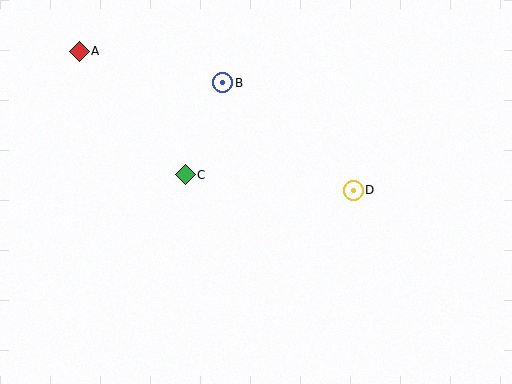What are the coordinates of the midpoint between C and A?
The midpoint between C and A is at (132, 113).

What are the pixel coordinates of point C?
Point C is at (185, 175).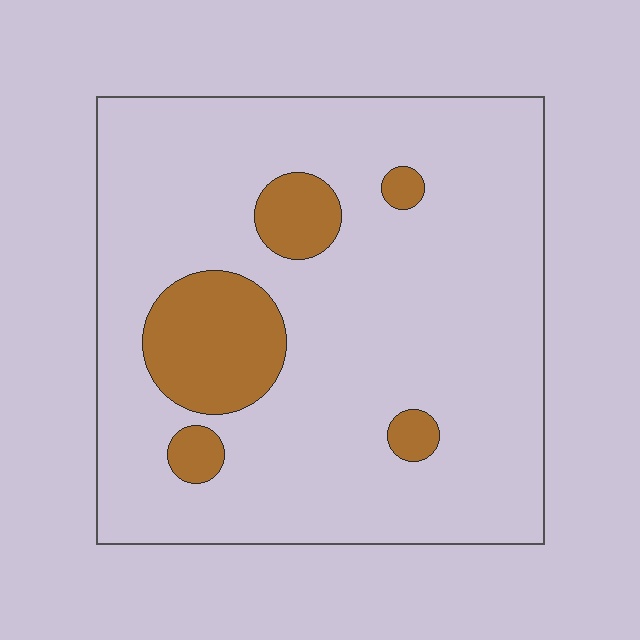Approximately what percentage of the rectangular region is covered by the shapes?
Approximately 15%.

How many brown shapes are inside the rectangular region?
5.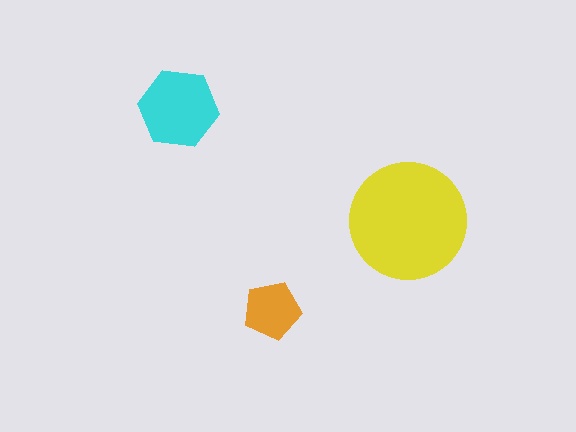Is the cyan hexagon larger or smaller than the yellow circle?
Smaller.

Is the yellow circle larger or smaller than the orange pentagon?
Larger.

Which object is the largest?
The yellow circle.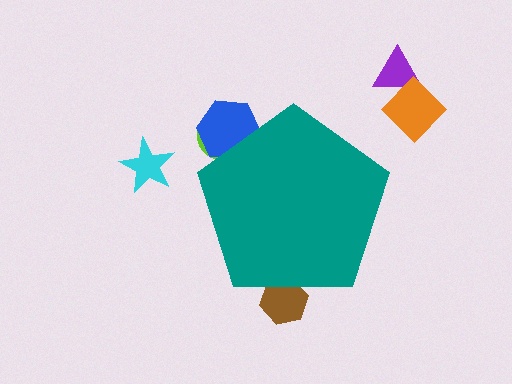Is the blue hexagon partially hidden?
Yes, the blue hexagon is partially hidden behind the teal pentagon.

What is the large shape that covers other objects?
A teal pentagon.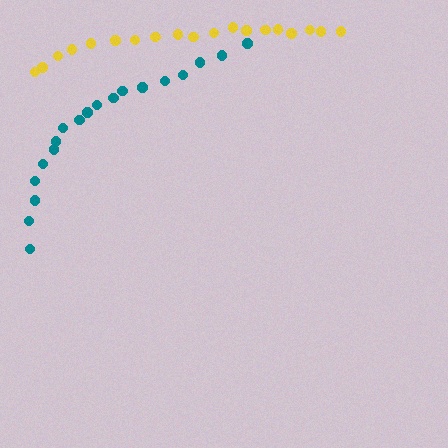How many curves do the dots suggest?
There are 2 distinct paths.